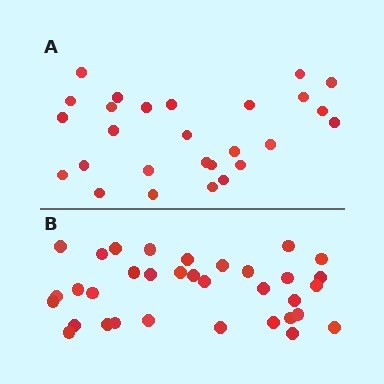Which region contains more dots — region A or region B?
Region B (the bottom region) has more dots.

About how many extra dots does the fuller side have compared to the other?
Region B has roughly 8 or so more dots than region A.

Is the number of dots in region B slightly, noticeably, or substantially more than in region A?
Region B has noticeably more, but not dramatically so. The ratio is roughly 1.3 to 1.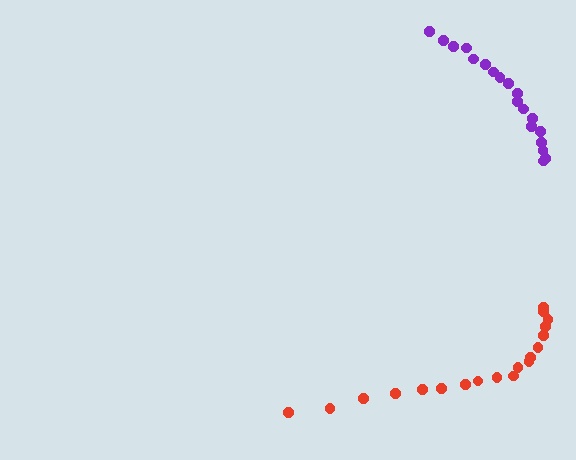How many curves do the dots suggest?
There are 2 distinct paths.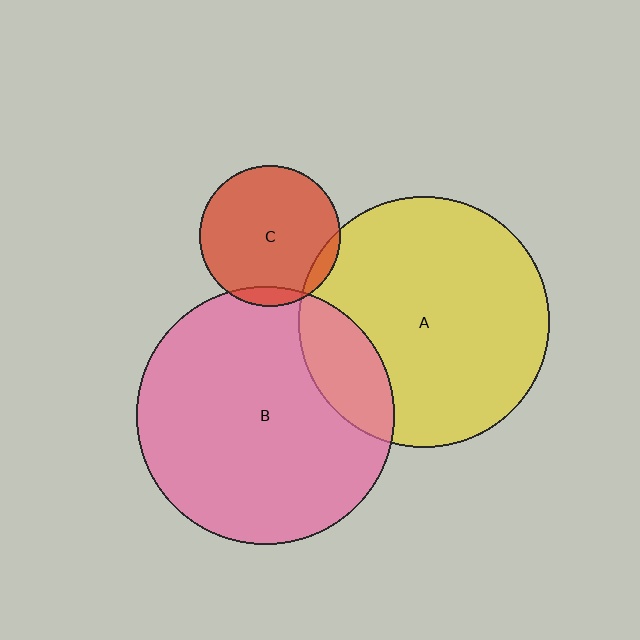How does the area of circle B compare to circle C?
Approximately 3.3 times.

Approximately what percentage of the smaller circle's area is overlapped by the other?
Approximately 5%.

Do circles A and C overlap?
Yes.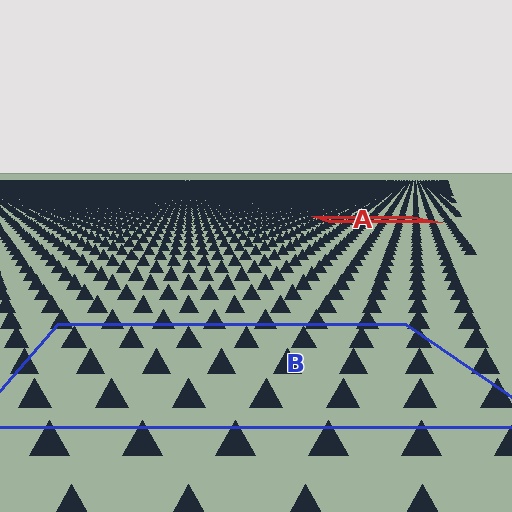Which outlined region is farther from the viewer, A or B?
Region A is farther from the viewer — the texture elements inside it appear smaller and more densely packed.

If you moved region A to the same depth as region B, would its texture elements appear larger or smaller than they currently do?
They would appear larger. At a closer depth, the same texture elements are projected at a bigger on-screen size.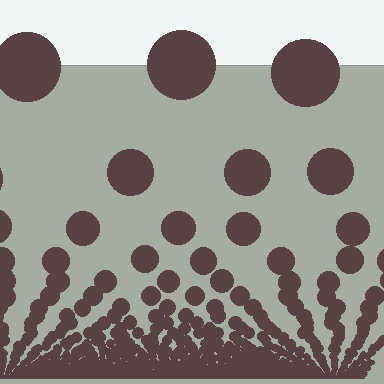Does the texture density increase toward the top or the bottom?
Density increases toward the bottom.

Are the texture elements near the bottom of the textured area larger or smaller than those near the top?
Smaller. The gradient is inverted — elements near the bottom are smaller and denser.